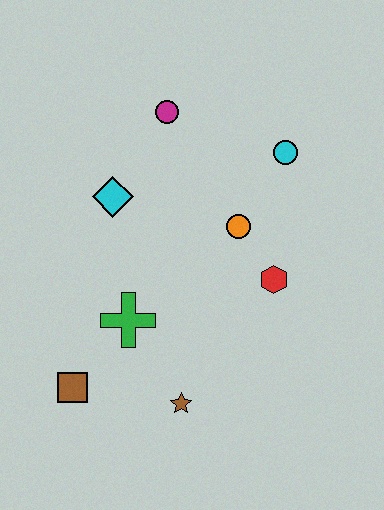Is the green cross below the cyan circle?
Yes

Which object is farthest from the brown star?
The magenta circle is farthest from the brown star.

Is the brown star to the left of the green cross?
No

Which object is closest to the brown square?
The green cross is closest to the brown square.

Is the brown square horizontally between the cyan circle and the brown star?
No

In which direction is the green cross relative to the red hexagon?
The green cross is to the left of the red hexagon.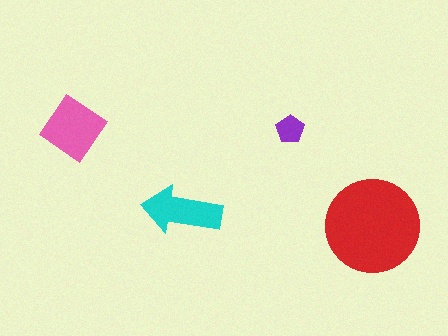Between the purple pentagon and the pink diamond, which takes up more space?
The pink diamond.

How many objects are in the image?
There are 4 objects in the image.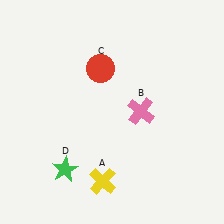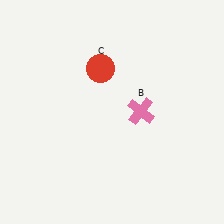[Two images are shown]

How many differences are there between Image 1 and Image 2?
There are 2 differences between the two images.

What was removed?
The yellow cross (A), the green star (D) were removed in Image 2.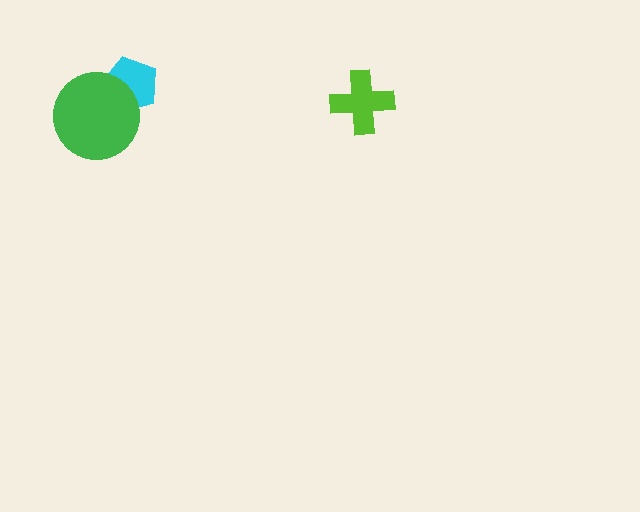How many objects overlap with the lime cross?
0 objects overlap with the lime cross.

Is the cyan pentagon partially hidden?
Yes, it is partially covered by another shape.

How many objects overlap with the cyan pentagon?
1 object overlaps with the cyan pentagon.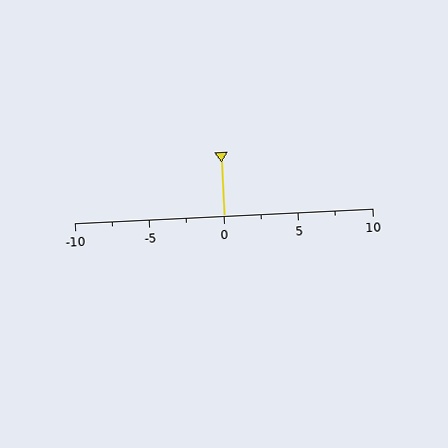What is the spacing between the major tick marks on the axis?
The major ticks are spaced 5 apart.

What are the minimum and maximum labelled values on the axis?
The axis runs from -10 to 10.